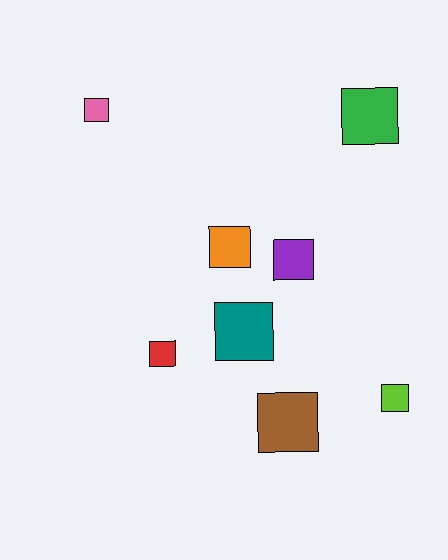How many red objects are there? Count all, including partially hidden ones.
There is 1 red object.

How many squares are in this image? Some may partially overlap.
There are 8 squares.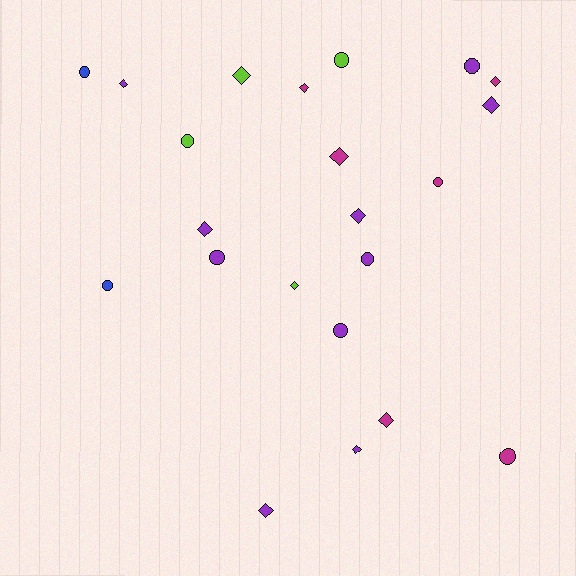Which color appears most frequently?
Purple, with 10 objects.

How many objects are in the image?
There are 22 objects.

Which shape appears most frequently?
Diamond, with 12 objects.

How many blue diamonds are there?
There are no blue diamonds.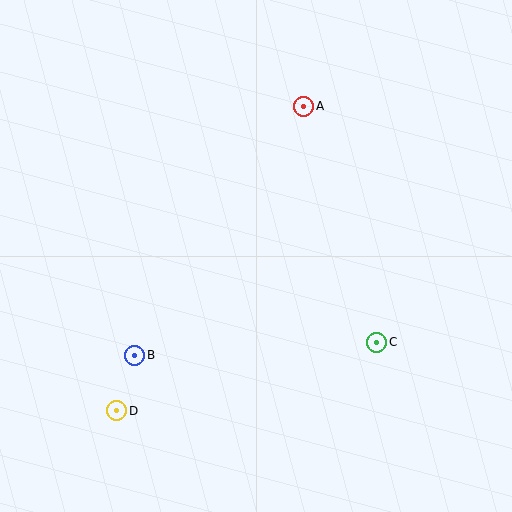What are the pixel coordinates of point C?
Point C is at (377, 342).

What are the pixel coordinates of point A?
Point A is at (304, 107).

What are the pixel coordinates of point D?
Point D is at (117, 411).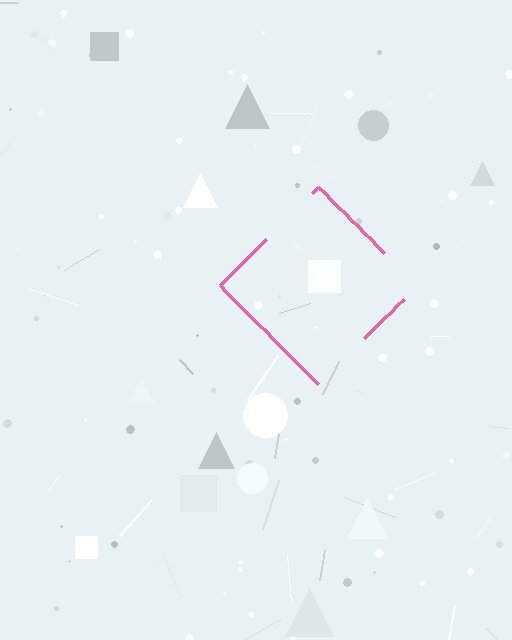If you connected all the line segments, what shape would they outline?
They would outline a diamond.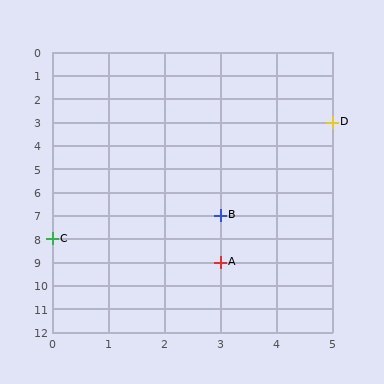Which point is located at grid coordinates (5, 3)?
Point D is at (5, 3).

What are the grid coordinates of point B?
Point B is at grid coordinates (3, 7).